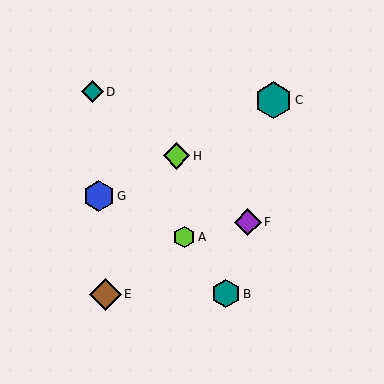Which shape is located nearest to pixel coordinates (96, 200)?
The blue hexagon (labeled G) at (99, 196) is nearest to that location.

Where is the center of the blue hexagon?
The center of the blue hexagon is at (99, 196).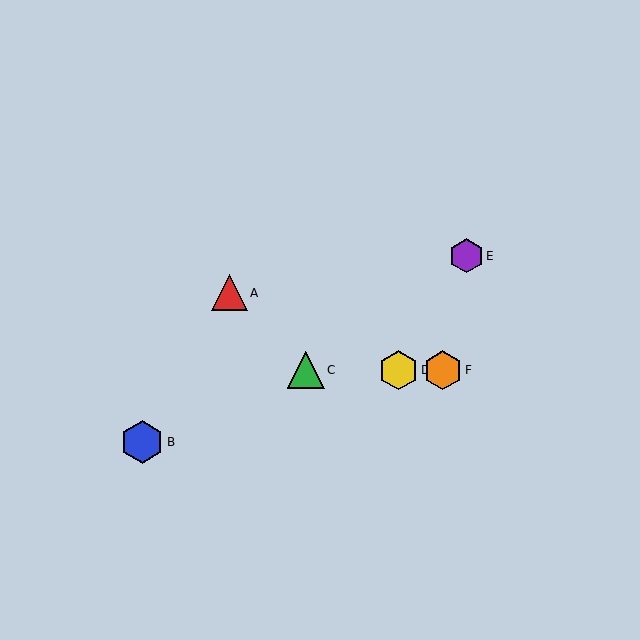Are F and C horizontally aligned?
Yes, both are at y≈370.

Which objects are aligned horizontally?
Objects C, D, F are aligned horizontally.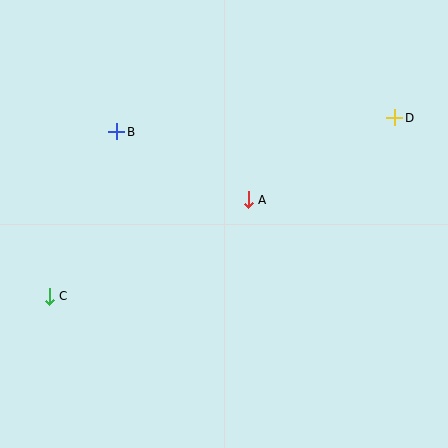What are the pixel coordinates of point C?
Point C is at (49, 296).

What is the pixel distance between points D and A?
The distance between D and A is 168 pixels.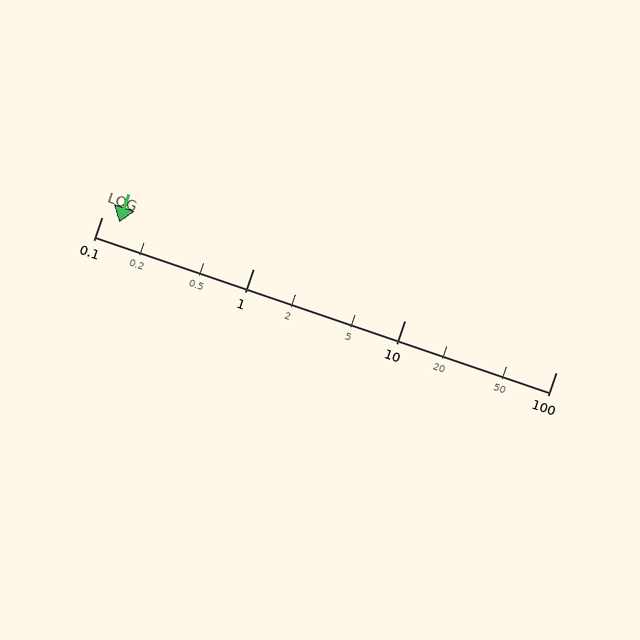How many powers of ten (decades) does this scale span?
The scale spans 3 decades, from 0.1 to 100.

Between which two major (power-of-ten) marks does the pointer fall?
The pointer is between 0.1 and 1.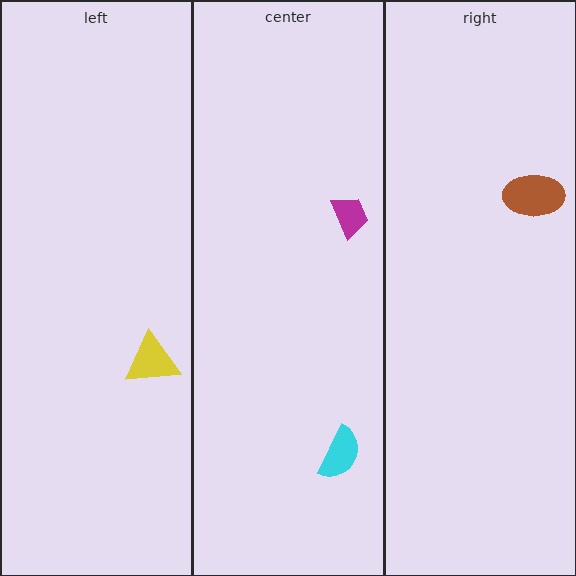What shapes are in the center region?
The cyan semicircle, the magenta trapezoid.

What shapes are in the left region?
The yellow triangle.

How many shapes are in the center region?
2.